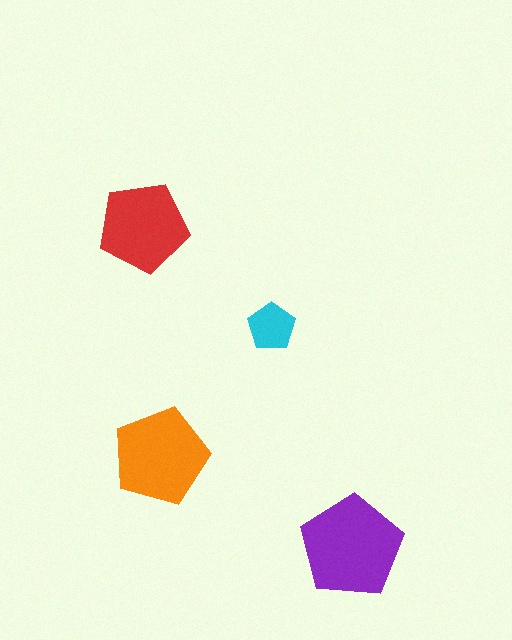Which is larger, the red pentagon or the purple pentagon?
The purple one.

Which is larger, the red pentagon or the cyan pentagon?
The red one.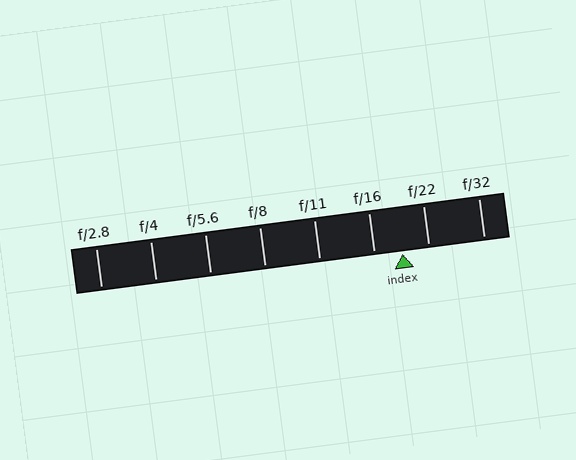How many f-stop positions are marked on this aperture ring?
There are 8 f-stop positions marked.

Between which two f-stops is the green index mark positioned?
The index mark is between f/16 and f/22.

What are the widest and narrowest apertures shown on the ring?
The widest aperture shown is f/2.8 and the narrowest is f/32.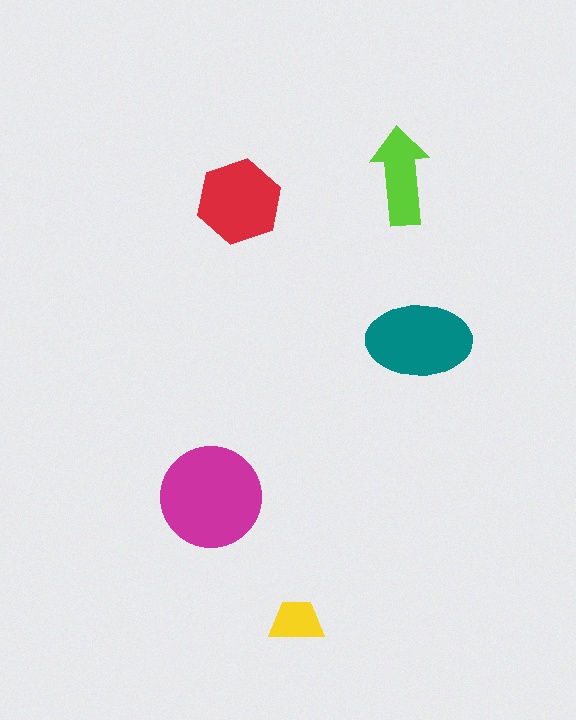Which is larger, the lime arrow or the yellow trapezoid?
The lime arrow.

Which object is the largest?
The magenta circle.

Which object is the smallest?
The yellow trapezoid.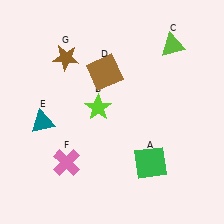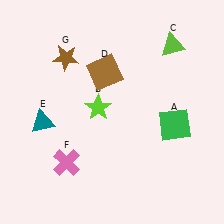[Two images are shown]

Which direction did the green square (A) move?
The green square (A) moved up.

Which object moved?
The green square (A) moved up.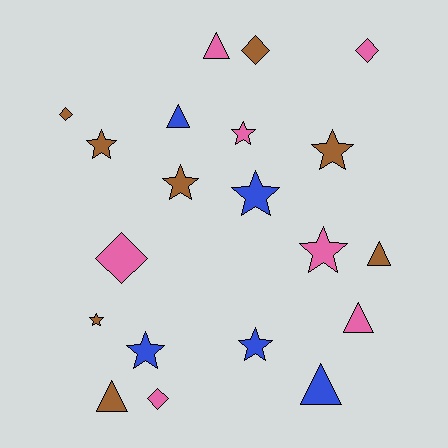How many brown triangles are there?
There are 2 brown triangles.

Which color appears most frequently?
Brown, with 8 objects.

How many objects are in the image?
There are 20 objects.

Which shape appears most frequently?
Star, with 9 objects.